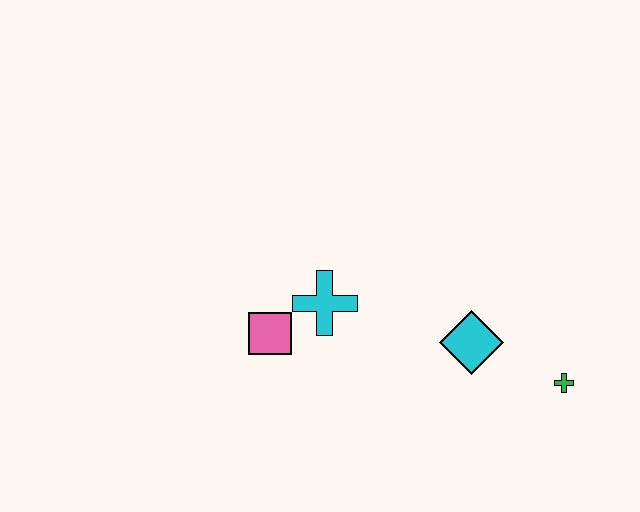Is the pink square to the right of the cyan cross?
No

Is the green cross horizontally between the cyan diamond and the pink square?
No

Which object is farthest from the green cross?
The pink square is farthest from the green cross.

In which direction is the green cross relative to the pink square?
The green cross is to the right of the pink square.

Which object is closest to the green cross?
The cyan diamond is closest to the green cross.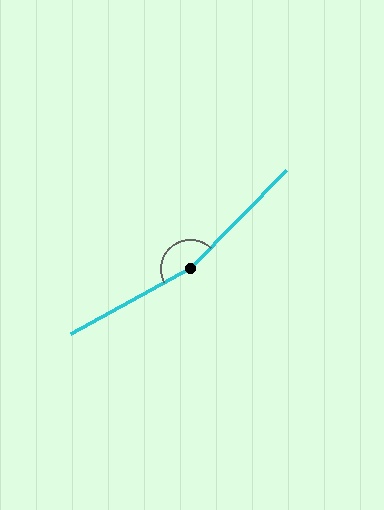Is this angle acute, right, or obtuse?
It is obtuse.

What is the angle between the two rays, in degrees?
Approximately 163 degrees.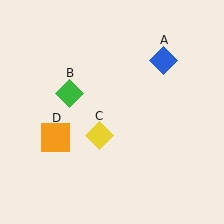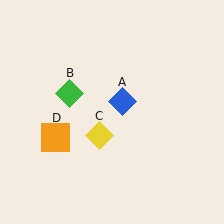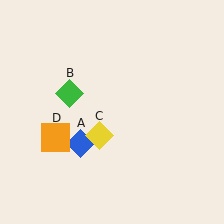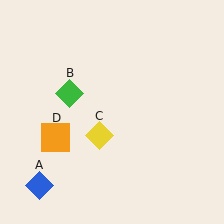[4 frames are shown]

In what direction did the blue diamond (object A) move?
The blue diamond (object A) moved down and to the left.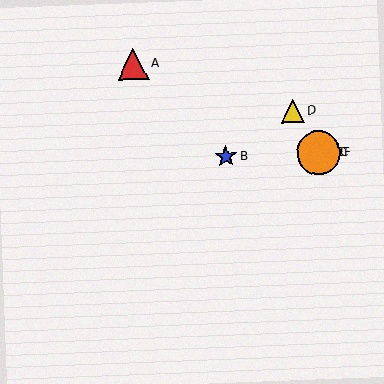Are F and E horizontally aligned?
Yes, both are at y≈153.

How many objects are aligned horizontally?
4 objects (B, C, E, F) are aligned horizontally.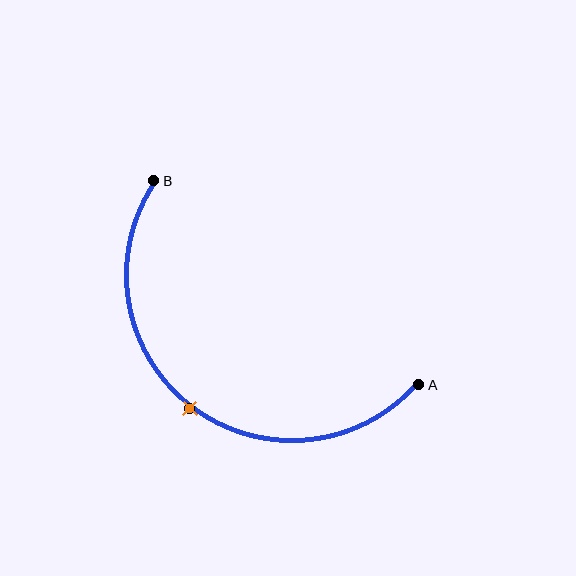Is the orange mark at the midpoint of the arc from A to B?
Yes. The orange mark lies on the arc at equal arc-length from both A and B — it is the arc midpoint.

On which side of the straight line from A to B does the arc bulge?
The arc bulges below and to the left of the straight line connecting A and B.